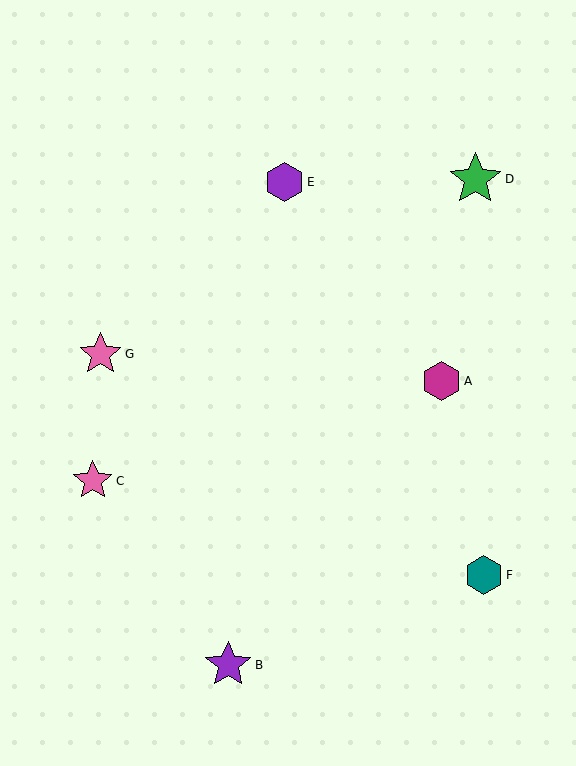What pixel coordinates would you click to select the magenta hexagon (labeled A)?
Click at (441, 381) to select the magenta hexagon A.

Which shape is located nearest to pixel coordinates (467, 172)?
The green star (labeled D) at (475, 179) is nearest to that location.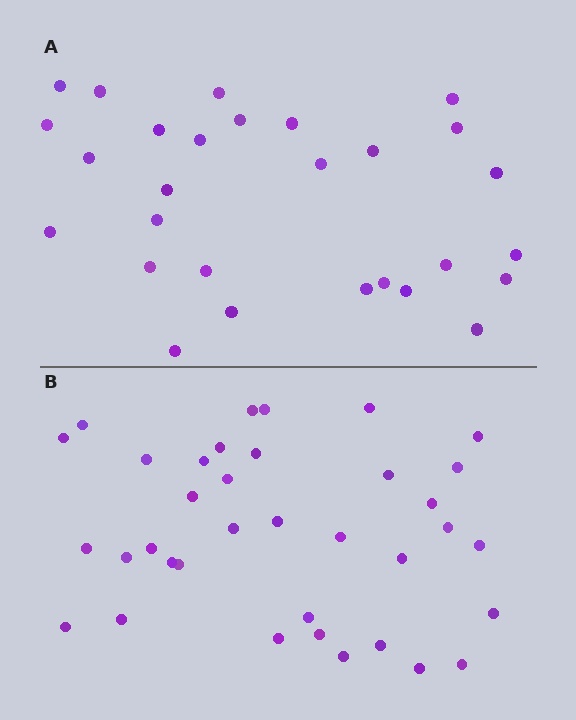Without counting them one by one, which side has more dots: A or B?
Region B (the bottom region) has more dots.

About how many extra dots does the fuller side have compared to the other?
Region B has roughly 8 or so more dots than region A.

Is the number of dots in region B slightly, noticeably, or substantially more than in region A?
Region B has noticeably more, but not dramatically so. The ratio is roughly 1.3 to 1.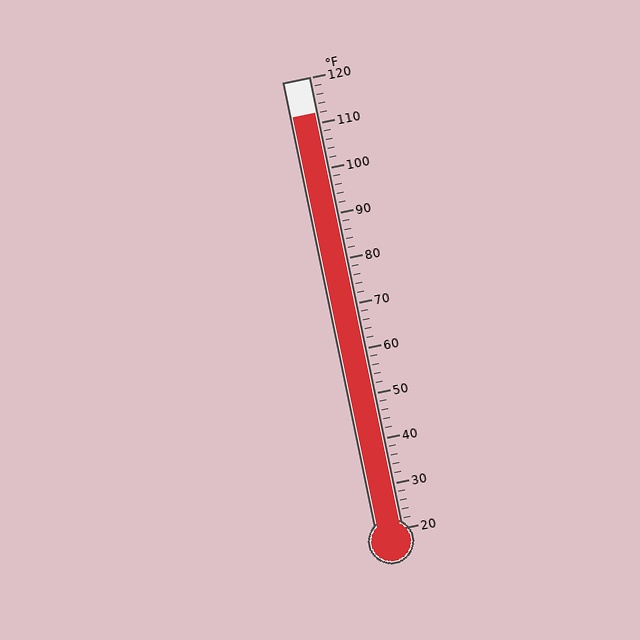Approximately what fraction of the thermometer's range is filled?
The thermometer is filled to approximately 90% of its range.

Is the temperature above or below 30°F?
The temperature is above 30°F.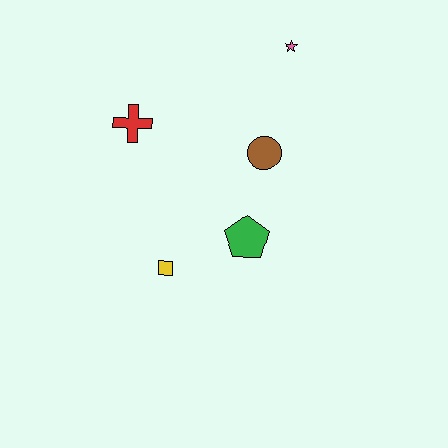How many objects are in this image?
There are 5 objects.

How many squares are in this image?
There is 1 square.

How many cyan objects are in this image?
There are no cyan objects.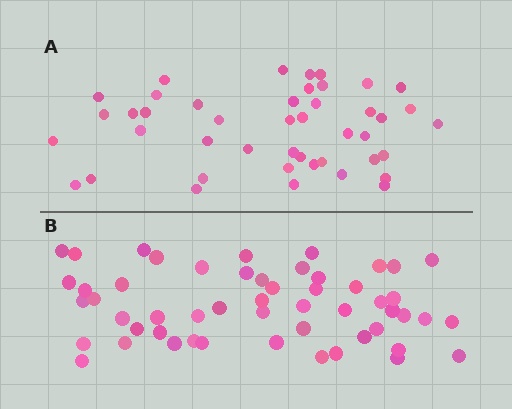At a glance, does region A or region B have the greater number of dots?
Region B (the bottom region) has more dots.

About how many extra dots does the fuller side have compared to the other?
Region B has roughly 8 or so more dots than region A.